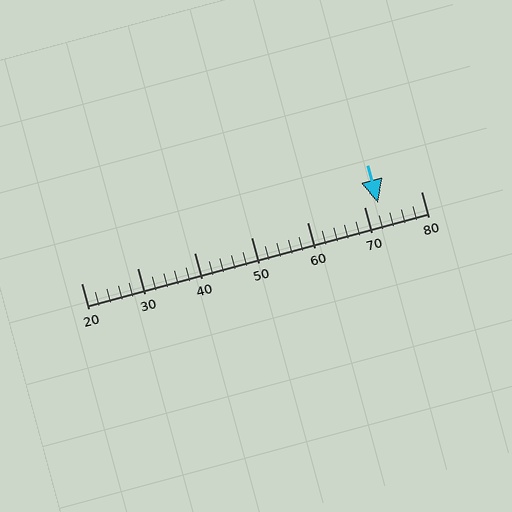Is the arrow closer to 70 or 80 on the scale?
The arrow is closer to 70.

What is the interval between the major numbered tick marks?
The major tick marks are spaced 10 units apart.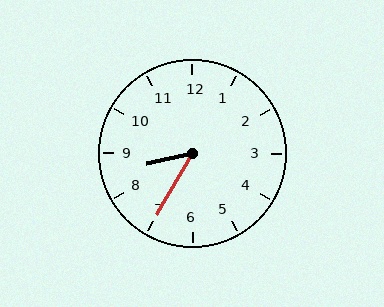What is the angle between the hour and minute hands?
Approximately 48 degrees.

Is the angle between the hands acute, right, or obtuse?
It is acute.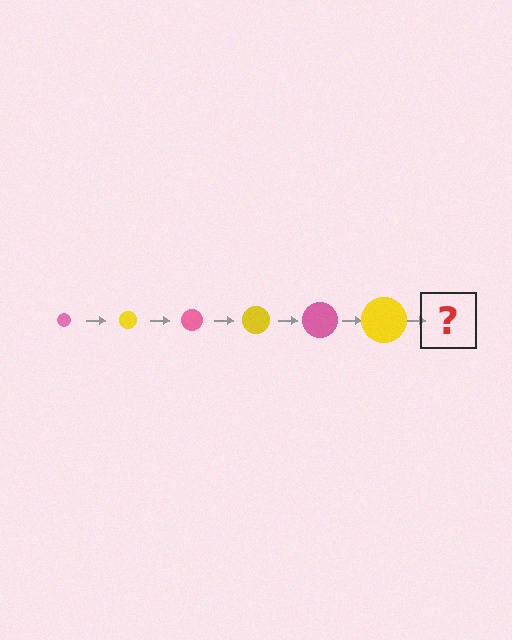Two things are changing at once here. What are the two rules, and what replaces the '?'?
The two rules are that the circle grows larger each step and the color cycles through pink and yellow. The '?' should be a pink circle, larger than the previous one.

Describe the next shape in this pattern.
It should be a pink circle, larger than the previous one.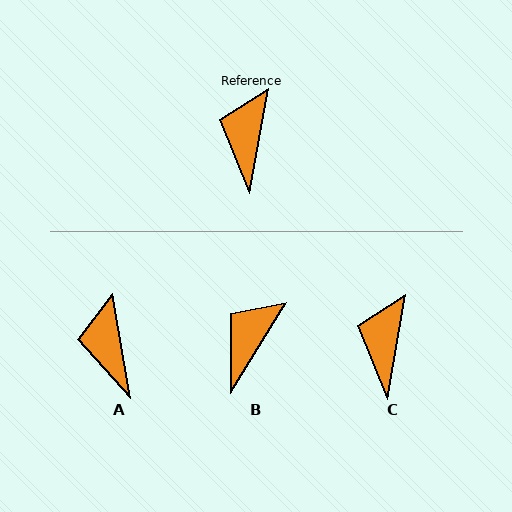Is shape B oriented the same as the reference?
No, it is off by about 22 degrees.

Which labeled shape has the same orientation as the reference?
C.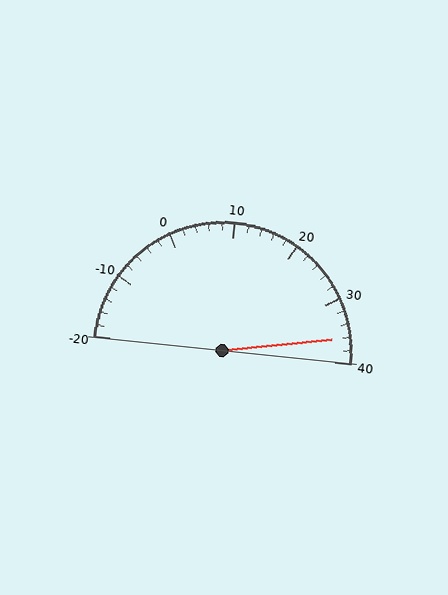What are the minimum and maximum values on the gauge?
The gauge ranges from -20 to 40.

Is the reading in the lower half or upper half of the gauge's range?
The reading is in the upper half of the range (-20 to 40).